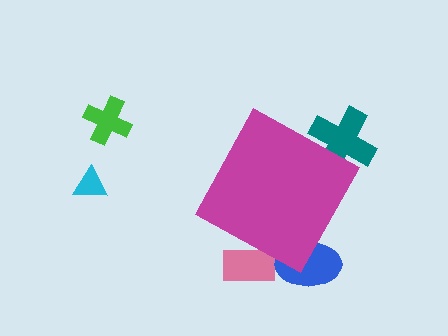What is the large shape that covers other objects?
A magenta diamond.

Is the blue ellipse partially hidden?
Yes, the blue ellipse is partially hidden behind the magenta diamond.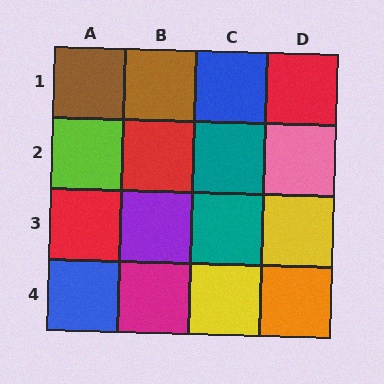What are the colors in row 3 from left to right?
Red, purple, teal, yellow.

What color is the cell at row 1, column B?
Brown.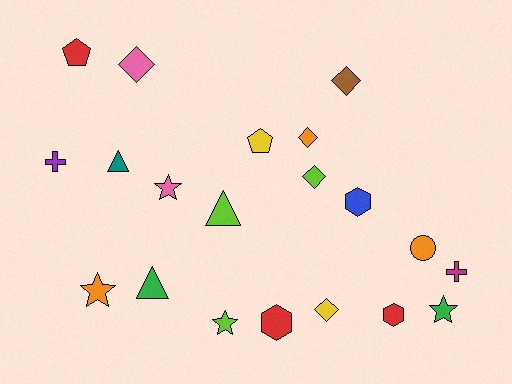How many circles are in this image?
There is 1 circle.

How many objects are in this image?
There are 20 objects.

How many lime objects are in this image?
There are 3 lime objects.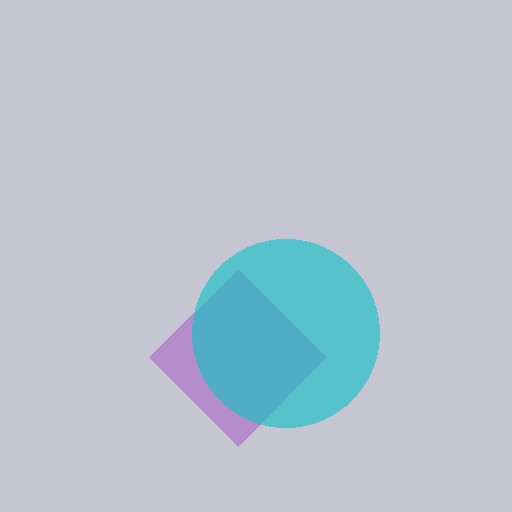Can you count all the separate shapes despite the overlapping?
Yes, there are 2 separate shapes.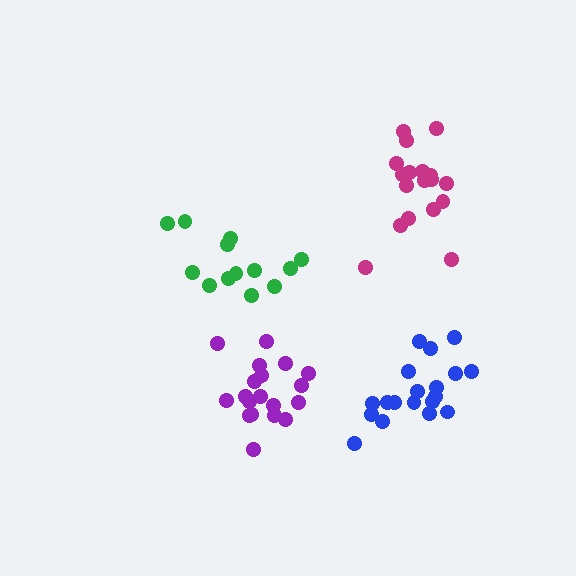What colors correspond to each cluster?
The clusters are colored: purple, blue, green, magenta.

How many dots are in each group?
Group 1: 19 dots, Group 2: 19 dots, Group 3: 13 dots, Group 4: 18 dots (69 total).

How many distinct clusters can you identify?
There are 4 distinct clusters.